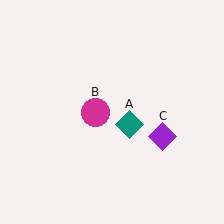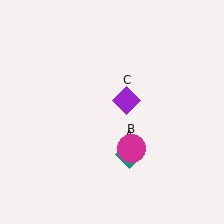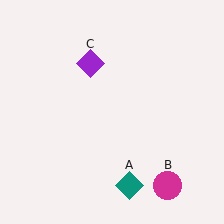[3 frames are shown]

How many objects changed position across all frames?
3 objects changed position: teal diamond (object A), magenta circle (object B), purple diamond (object C).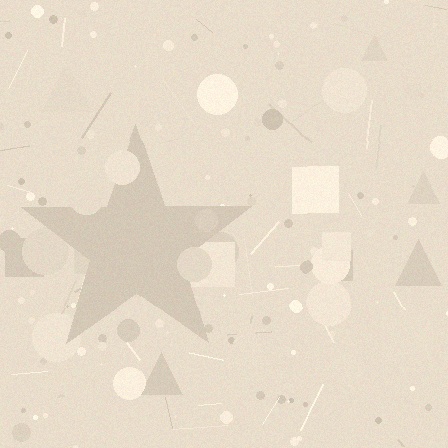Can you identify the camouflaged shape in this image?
The camouflaged shape is a star.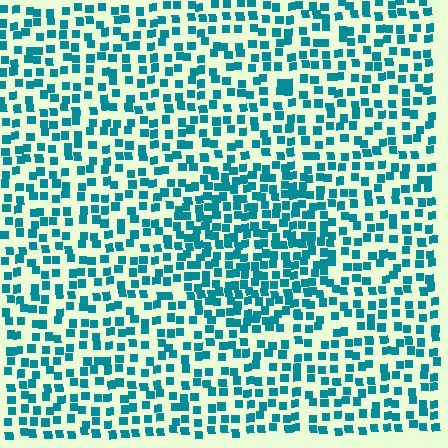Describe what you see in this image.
The image contains small teal elements arranged at two different densities. A circle-shaped region is visible where the elements are more densely packed than the surrounding area.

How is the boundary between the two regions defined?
The boundary is defined by a change in element density (approximately 1.7x ratio). All elements are the same color, size, and shape.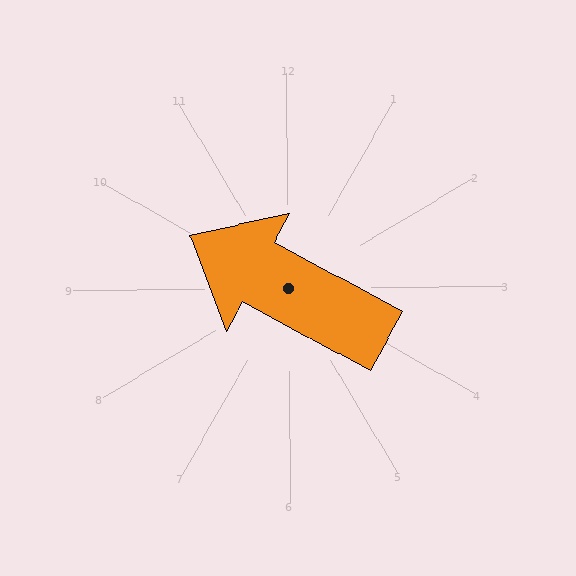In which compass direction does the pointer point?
Northwest.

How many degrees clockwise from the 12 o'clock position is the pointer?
Approximately 299 degrees.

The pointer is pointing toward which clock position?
Roughly 10 o'clock.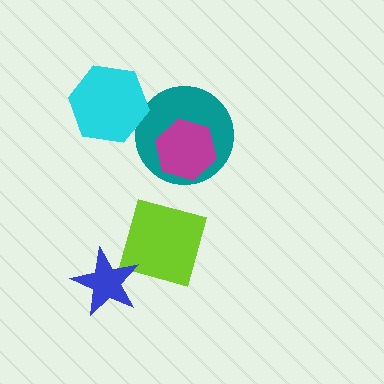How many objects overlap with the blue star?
0 objects overlap with the blue star.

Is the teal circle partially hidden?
Yes, it is partially covered by another shape.